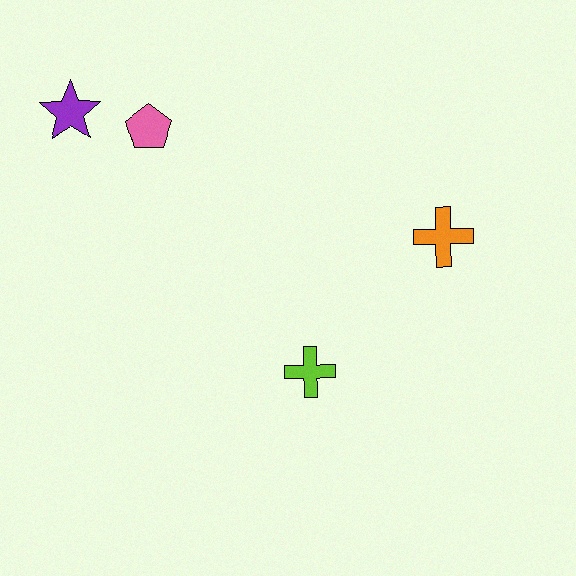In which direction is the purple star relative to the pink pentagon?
The purple star is to the left of the pink pentagon.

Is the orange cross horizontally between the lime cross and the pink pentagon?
No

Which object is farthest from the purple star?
The orange cross is farthest from the purple star.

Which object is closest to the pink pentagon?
The purple star is closest to the pink pentagon.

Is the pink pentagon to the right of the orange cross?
No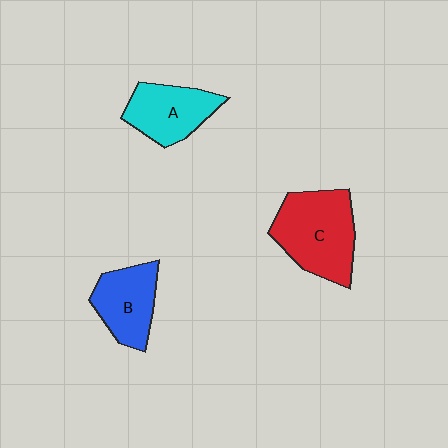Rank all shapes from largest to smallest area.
From largest to smallest: C (red), A (cyan), B (blue).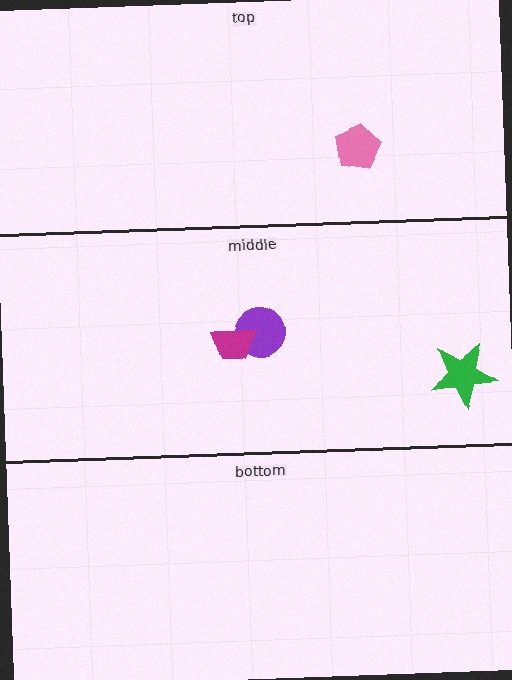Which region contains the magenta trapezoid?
The middle region.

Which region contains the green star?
The middle region.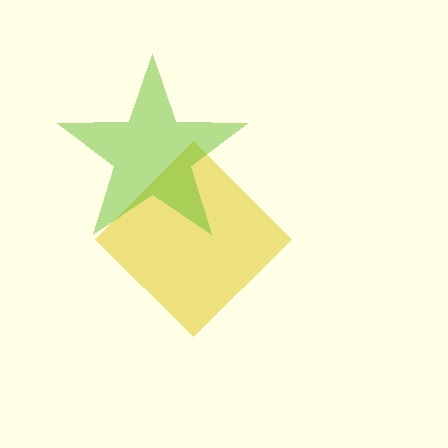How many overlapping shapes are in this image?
There are 2 overlapping shapes in the image.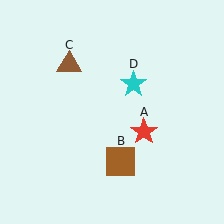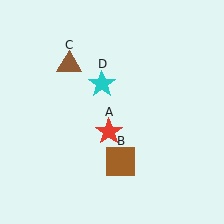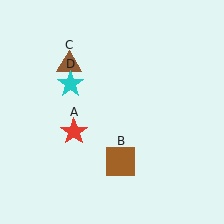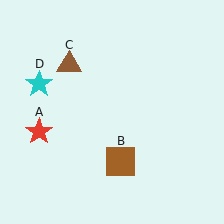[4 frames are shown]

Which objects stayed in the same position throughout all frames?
Brown square (object B) and brown triangle (object C) remained stationary.